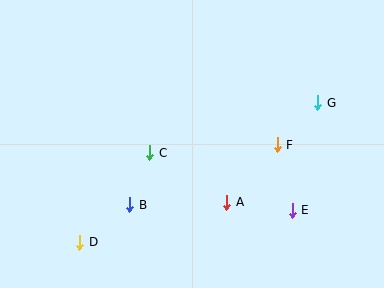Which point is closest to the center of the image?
Point C at (150, 153) is closest to the center.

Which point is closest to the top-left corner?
Point C is closest to the top-left corner.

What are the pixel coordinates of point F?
Point F is at (277, 145).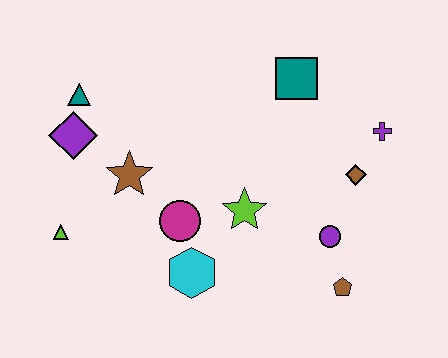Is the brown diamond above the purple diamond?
No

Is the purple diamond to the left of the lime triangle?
No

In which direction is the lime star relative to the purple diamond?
The lime star is to the right of the purple diamond.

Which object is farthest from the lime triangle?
The purple cross is farthest from the lime triangle.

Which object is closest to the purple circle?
The brown pentagon is closest to the purple circle.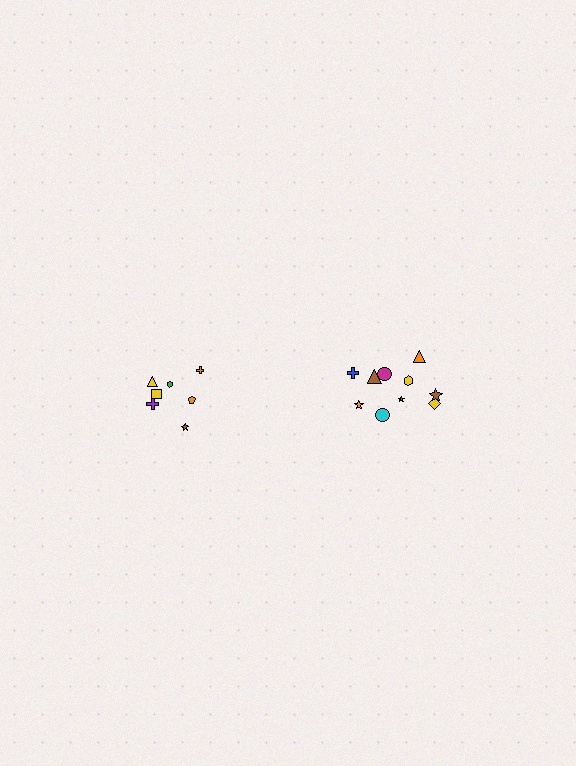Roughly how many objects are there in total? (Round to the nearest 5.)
Roughly 15 objects in total.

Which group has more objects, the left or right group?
The right group.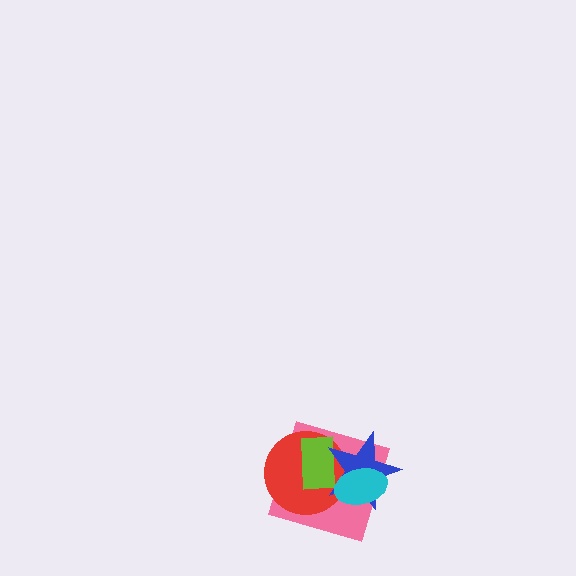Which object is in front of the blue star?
The cyan ellipse is in front of the blue star.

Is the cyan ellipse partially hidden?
No, no other shape covers it.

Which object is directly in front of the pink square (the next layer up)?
The red circle is directly in front of the pink square.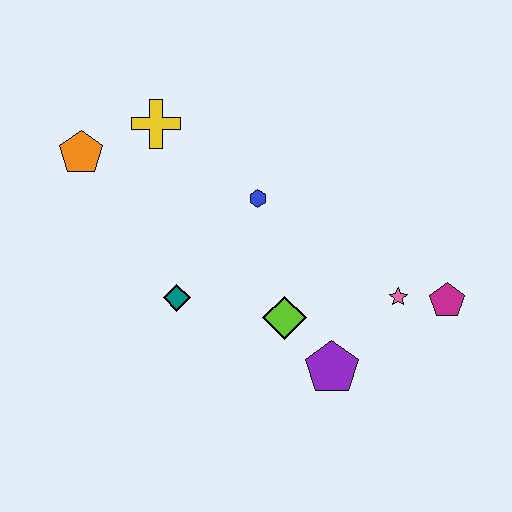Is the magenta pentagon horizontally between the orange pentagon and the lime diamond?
No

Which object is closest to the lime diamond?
The purple pentagon is closest to the lime diamond.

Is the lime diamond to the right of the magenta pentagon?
No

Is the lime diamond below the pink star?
Yes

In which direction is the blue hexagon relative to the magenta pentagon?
The blue hexagon is to the left of the magenta pentagon.